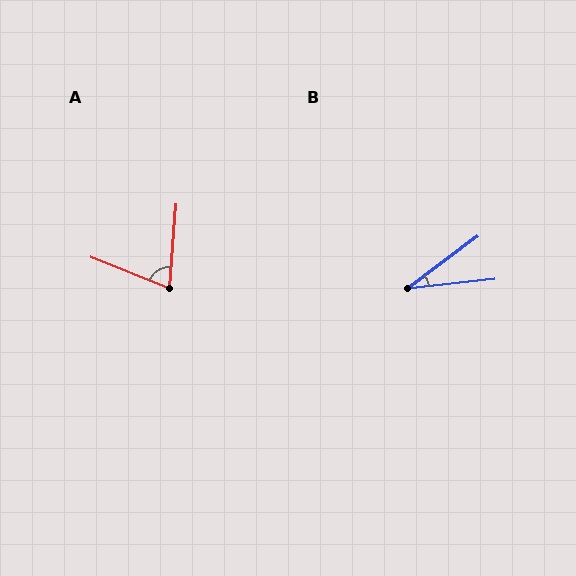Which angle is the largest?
A, at approximately 72 degrees.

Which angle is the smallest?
B, at approximately 31 degrees.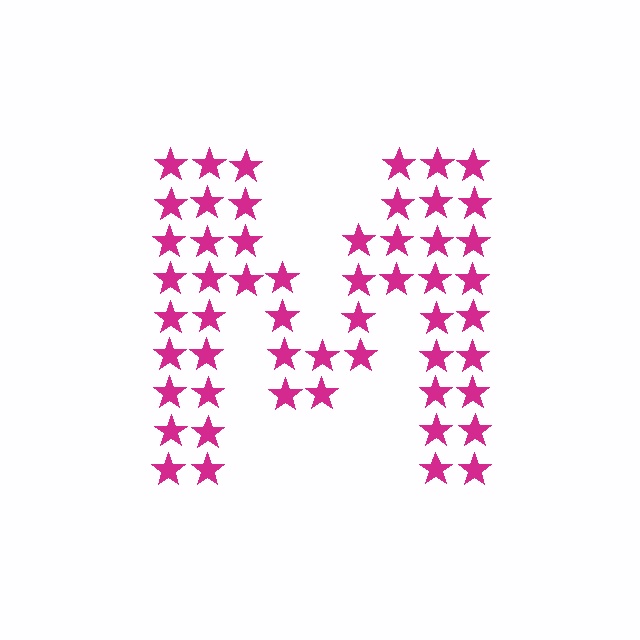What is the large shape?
The large shape is the letter M.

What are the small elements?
The small elements are stars.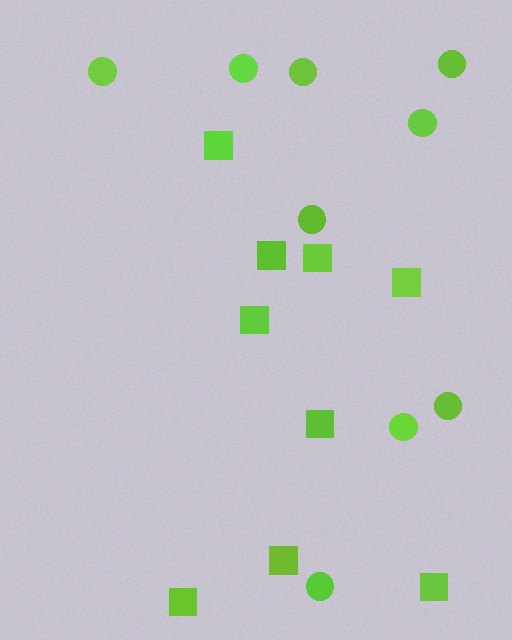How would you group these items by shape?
There are 2 groups: one group of squares (9) and one group of circles (9).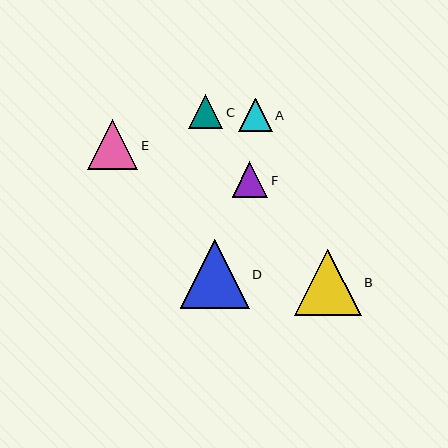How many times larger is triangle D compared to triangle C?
Triangle D is approximately 2.0 times the size of triangle C.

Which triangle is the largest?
Triangle D is the largest with a size of approximately 69 pixels.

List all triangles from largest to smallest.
From largest to smallest: D, B, E, F, C, A.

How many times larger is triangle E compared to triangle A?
Triangle E is approximately 1.5 times the size of triangle A.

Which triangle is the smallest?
Triangle A is the smallest with a size of approximately 34 pixels.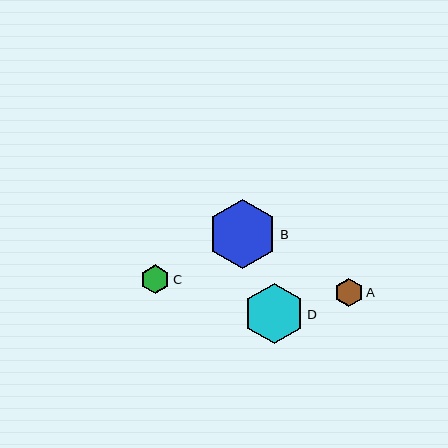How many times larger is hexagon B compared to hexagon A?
Hexagon B is approximately 2.5 times the size of hexagon A.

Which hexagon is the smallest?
Hexagon A is the smallest with a size of approximately 28 pixels.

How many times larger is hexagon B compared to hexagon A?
Hexagon B is approximately 2.5 times the size of hexagon A.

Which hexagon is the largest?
Hexagon B is the largest with a size of approximately 69 pixels.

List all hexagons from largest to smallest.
From largest to smallest: B, D, C, A.